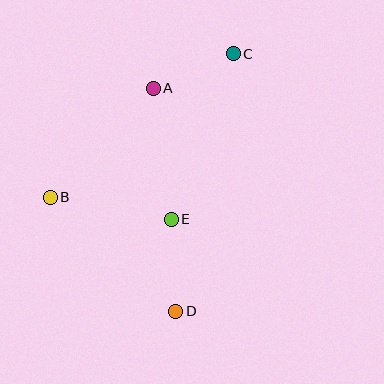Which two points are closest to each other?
Points A and C are closest to each other.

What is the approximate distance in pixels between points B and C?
The distance between B and C is approximately 232 pixels.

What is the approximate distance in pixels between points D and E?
The distance between D and E is approximately 92 pixels.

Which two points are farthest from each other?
Points C and D are farthest from each other.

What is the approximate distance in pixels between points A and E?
The distance between A and E is approximately 133 pixels.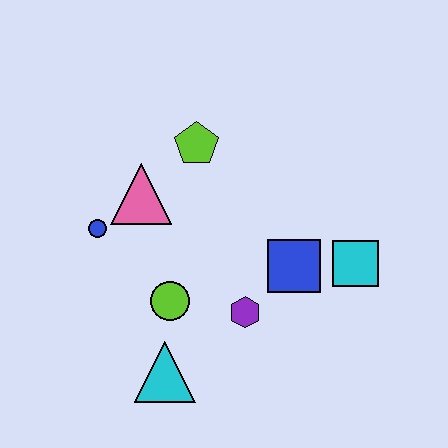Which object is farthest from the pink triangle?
The cyan square is farthest from the pink triangle.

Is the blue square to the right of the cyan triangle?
Yes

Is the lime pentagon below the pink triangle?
No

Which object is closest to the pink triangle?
The blue circle is closest to the pink triangle.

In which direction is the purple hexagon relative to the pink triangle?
The purple hexagon is below the pink triangle.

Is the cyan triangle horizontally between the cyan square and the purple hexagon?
No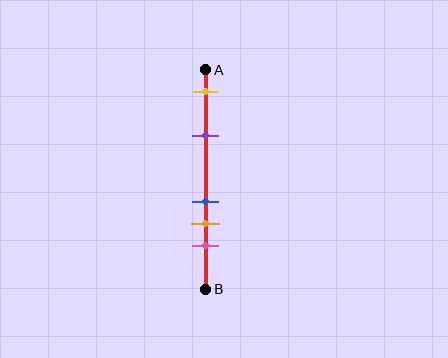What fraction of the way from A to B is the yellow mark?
The yellow mark is approximately 10% (0.1) of the way from A to B.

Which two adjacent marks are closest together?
The blue and orange marks are the closest adjacent pair.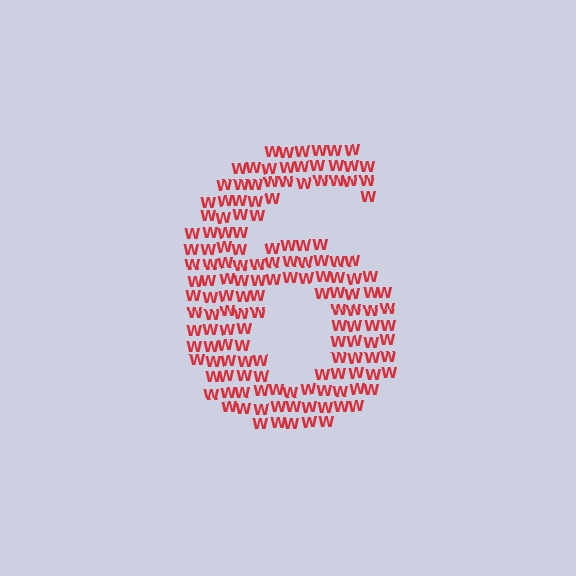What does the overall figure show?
The overall figure shows the digit 6.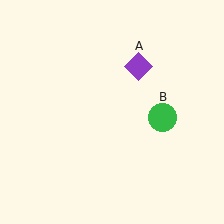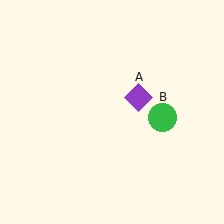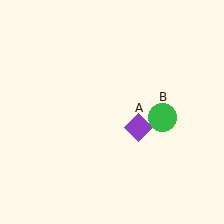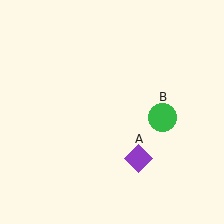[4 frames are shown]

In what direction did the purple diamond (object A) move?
The purple diamond (object A) moved down.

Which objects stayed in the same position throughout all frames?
Green circle (object B) remained stationary.